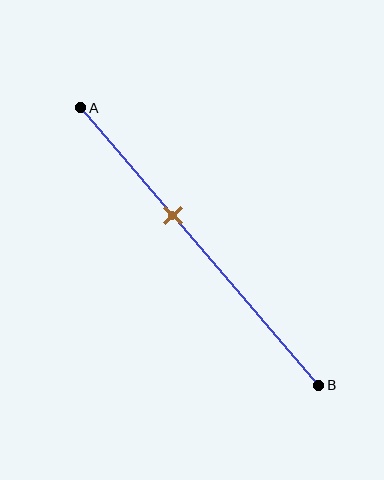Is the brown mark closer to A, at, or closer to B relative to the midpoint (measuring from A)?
The brown mark is closer to point A than the midpoint of segment AB.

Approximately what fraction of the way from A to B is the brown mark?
The brown mark is approximately 40% of the way from A to B.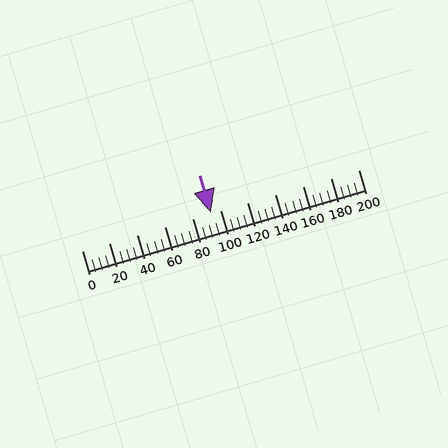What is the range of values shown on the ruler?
The ruler shows values from 0 to 200.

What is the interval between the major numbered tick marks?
The major tick marks are spaced 20 units apart.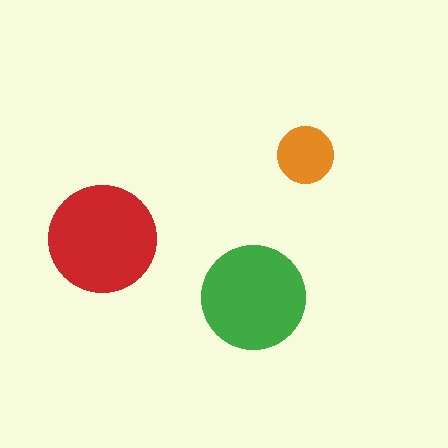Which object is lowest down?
The green circle is bottommost.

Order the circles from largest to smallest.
the red one, the green one, the orange one.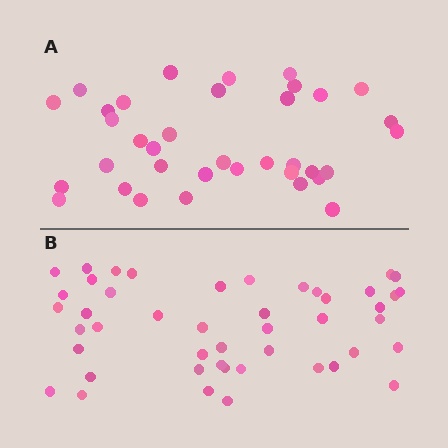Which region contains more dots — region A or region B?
Region B (the bottom region) has more dots.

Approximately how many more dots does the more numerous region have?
Region B has roughly 10 or so more dots than region A.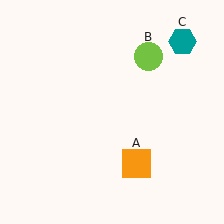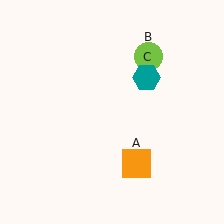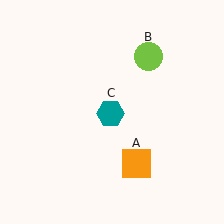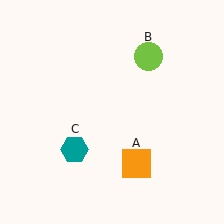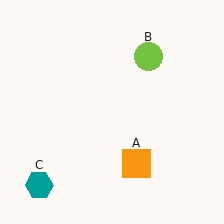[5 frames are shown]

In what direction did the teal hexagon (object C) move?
The teal hexagon (object C) moved down and to the left.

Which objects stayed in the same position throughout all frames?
Orange square (object A) and lime circle (object B) remained stationary.